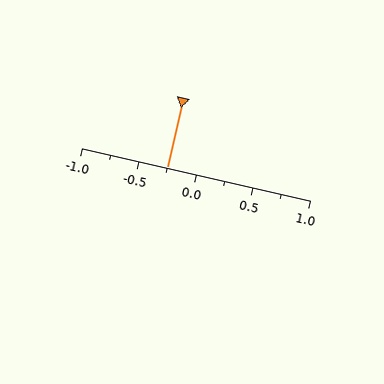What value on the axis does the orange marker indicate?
The marker indicates approximately -0.25.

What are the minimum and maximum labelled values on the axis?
The axis runs from -1.0 to 1.0.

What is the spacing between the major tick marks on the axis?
The major ticks are spaced 0.5 apart.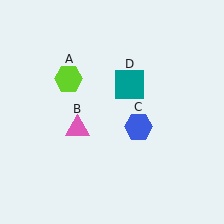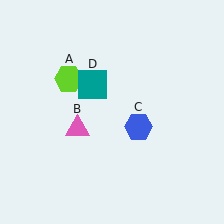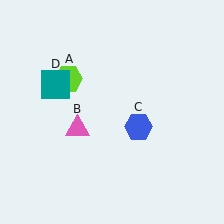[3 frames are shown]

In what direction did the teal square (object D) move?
The teal square (object D) moved left.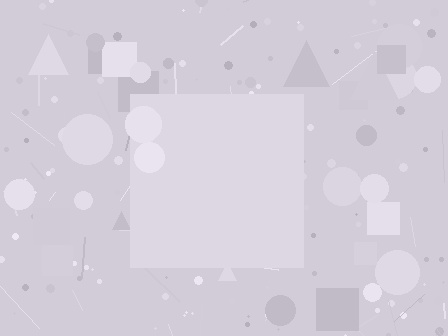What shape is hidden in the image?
A square is hidden in the image.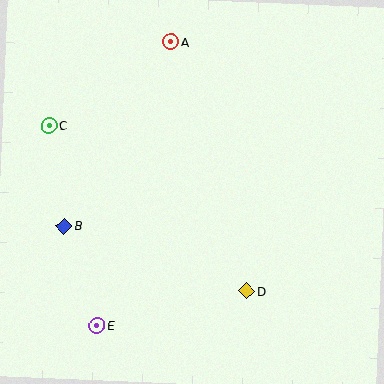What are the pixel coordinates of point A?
Point A is at (171, 42).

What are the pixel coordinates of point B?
Point B is at (64, 226).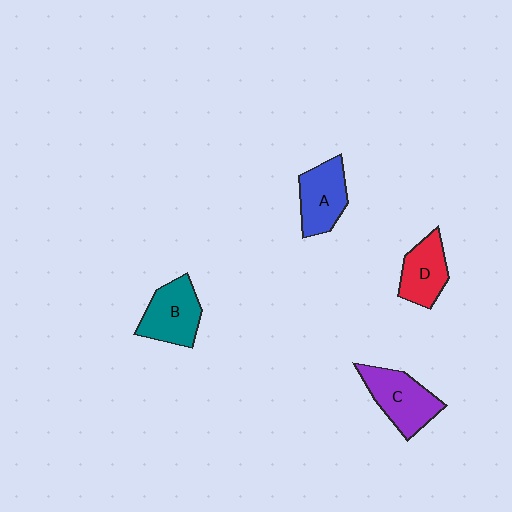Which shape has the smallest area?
Shape D (red).